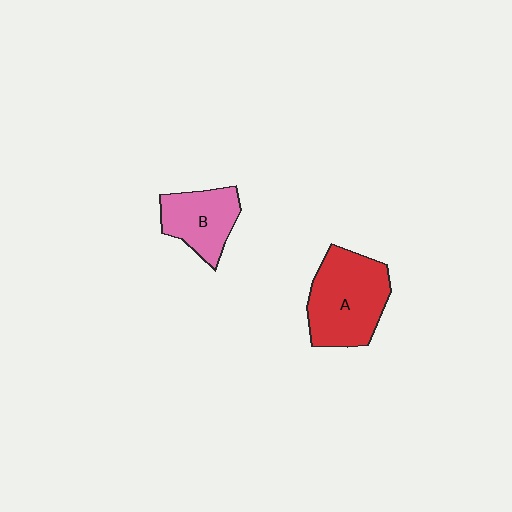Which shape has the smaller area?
Shape B (pink).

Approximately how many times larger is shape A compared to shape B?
Approximately 1.5 times.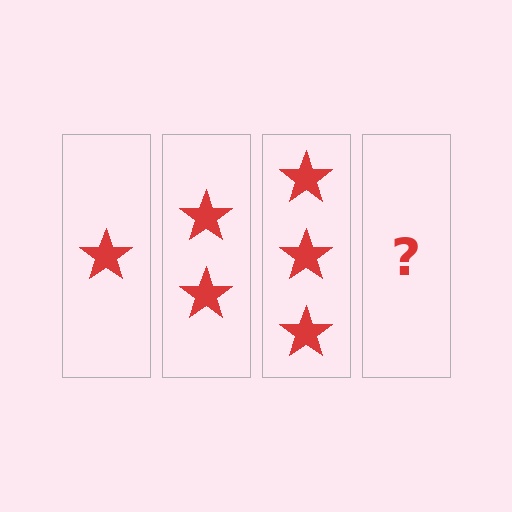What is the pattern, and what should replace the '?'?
The pattern is that each step adds one more star. The '?' should be 4 stars.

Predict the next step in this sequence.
The next step is 4 stars.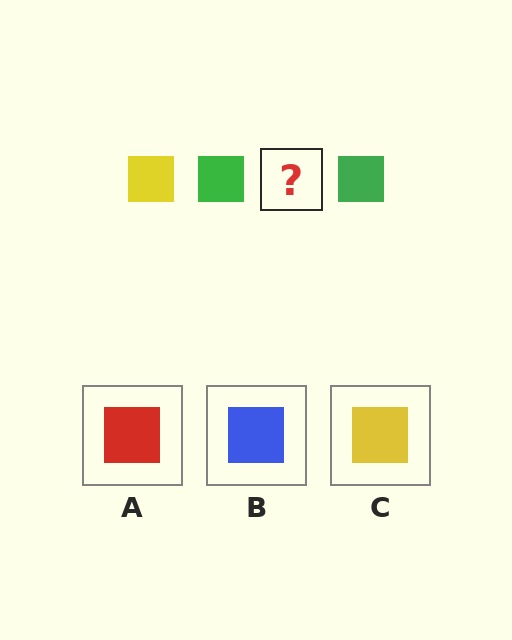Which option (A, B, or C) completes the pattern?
C.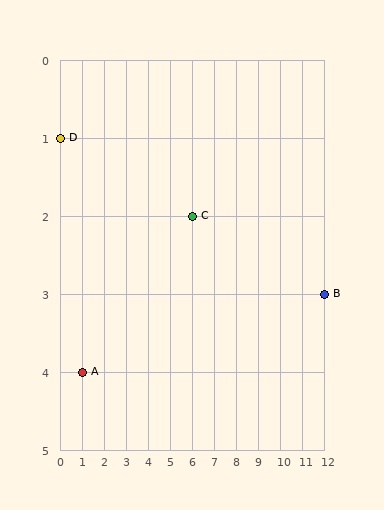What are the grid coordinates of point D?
Point D is at grid coordinates (0, 1).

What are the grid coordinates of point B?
Point B is at grid coordinates (12, 3).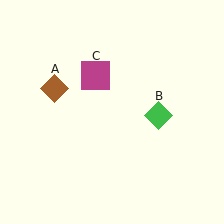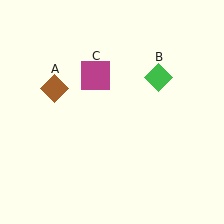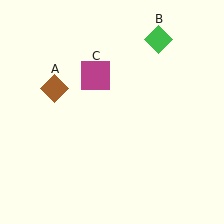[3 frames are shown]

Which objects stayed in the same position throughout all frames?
Brown diamond (object A) and magenta square (object C) remained stationary.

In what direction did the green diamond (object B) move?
The green diamond (object B) moved up.